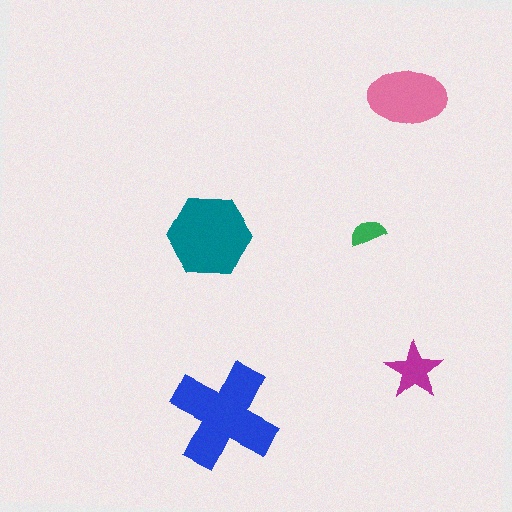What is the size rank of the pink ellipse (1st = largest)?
3rd.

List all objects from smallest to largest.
The green semicircle, the magenta star, the pink ellipse, the teal hexagon, the blue cross.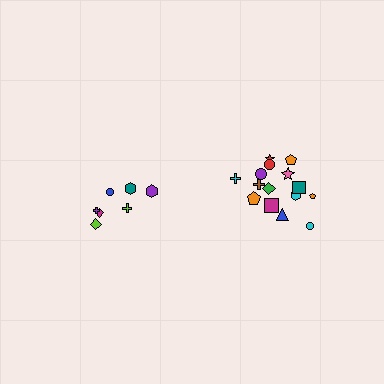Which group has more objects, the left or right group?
The right group.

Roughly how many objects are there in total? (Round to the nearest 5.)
Roughly 20 objects in total.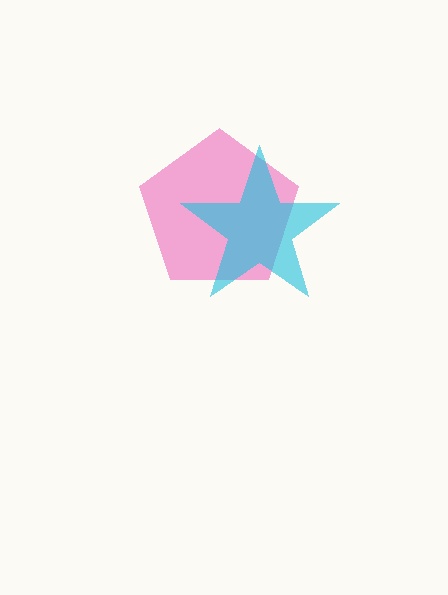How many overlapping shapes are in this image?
There are 2 overlapping shapes in the image.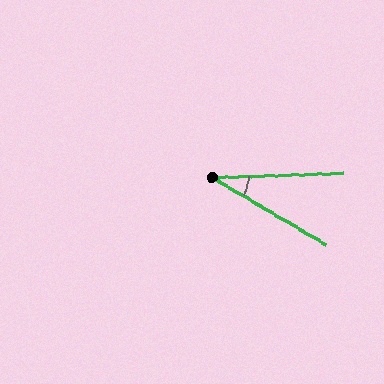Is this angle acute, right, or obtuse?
It is acute.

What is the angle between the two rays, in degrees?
Approximately 32 degrees.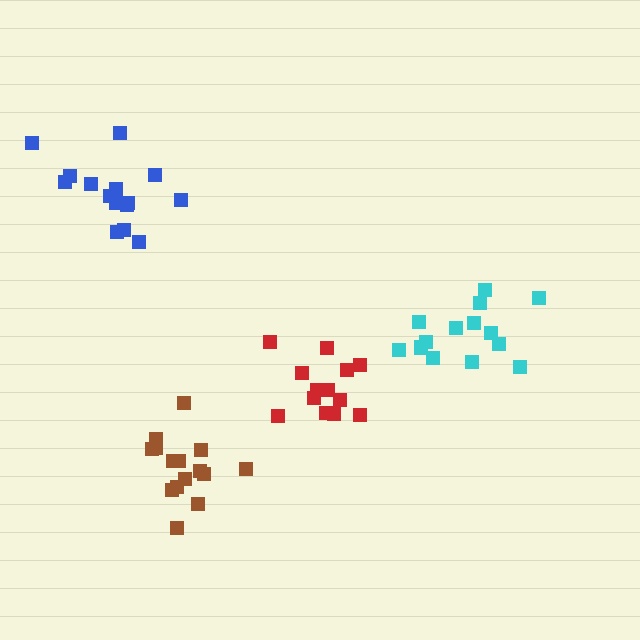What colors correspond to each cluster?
The clusters are colored: red, blue, cyan, brown.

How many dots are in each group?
Group 1: 13 dots, Group 2: 15 dots, Group 3: 14 dots, Group 4: 15 dots (57 total).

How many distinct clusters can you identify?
There are 4 distinct clusters.